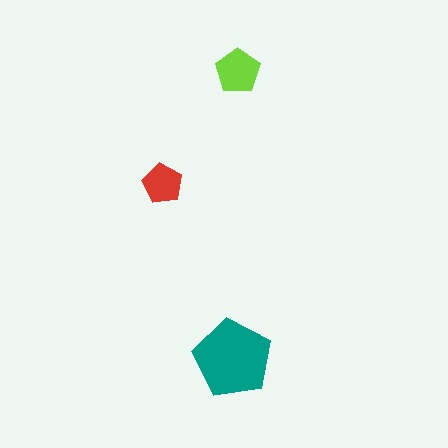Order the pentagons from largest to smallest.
the teal one, the lime one, the red one.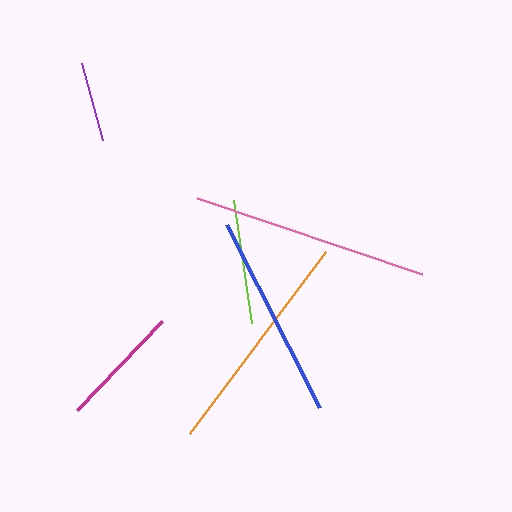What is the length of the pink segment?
The pink segment is approximately 237 pixels long.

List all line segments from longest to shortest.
From longest to shortest: pink, orange, blue, lime, magenta, purple.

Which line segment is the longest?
The pink line is the longest at approximately 237 pixels.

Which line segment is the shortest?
The purple line is the shortest at approximately 79 pixels.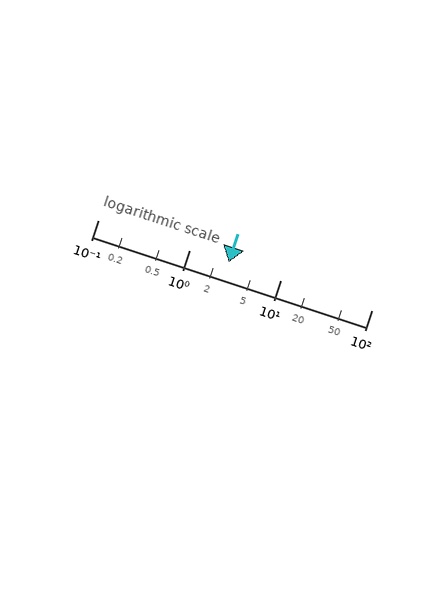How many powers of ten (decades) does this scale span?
The scale spans 3 decades, from 0.1 to 100.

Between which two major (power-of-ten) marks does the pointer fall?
The pointer is between 1 and 10.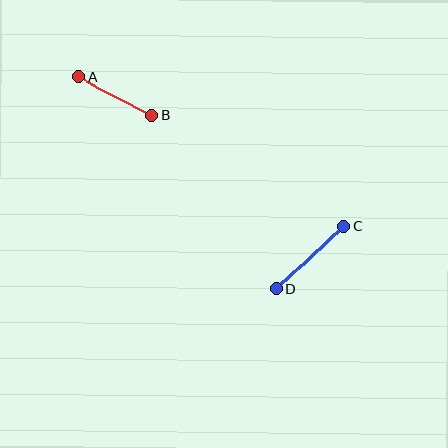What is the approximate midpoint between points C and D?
The midpoint is at approximately (310, 257) pixels.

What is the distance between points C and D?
The distance is approximately 91 pixels.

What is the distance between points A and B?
The distance is approximately 83 pixels.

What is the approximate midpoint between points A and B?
The midpoint is at approximately (115, 96) pixels.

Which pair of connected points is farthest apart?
Points C and D are farthest apart.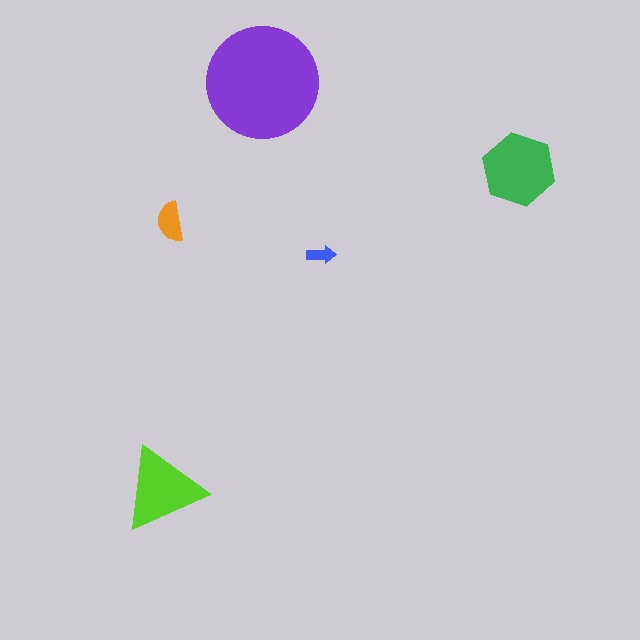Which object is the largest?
The purple circle.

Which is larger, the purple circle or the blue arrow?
The purple circle.